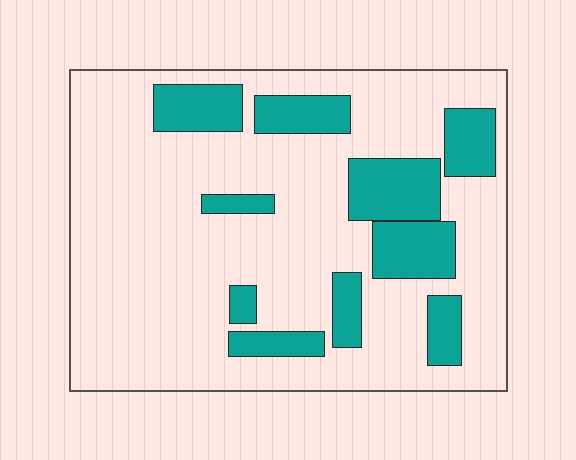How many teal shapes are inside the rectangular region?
10.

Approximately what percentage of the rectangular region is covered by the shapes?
Approximately 25%.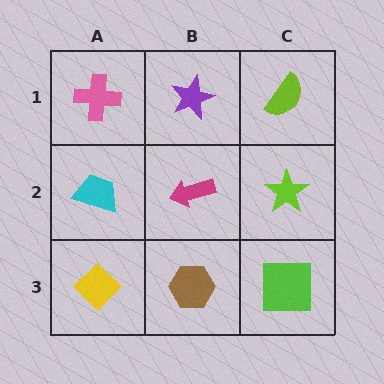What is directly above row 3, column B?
A magenta arrow.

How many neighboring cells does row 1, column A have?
2.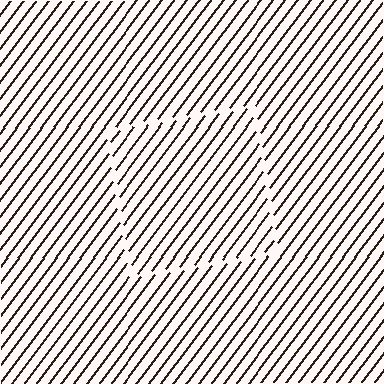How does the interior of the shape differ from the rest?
The interior of the shape contains the same grating, shifted by half a period — the contour is defined by the phase discontinuity where line-ends from the inner and outer gratings abut.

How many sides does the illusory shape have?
4 sides — the line-ends trace a square.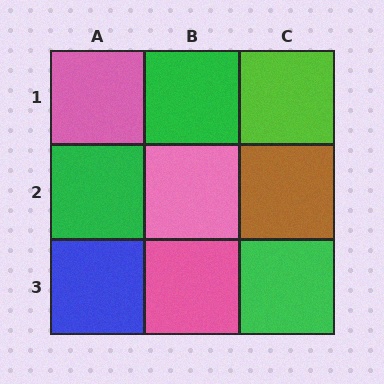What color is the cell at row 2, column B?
Pink.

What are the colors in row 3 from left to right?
Blue, pink, green.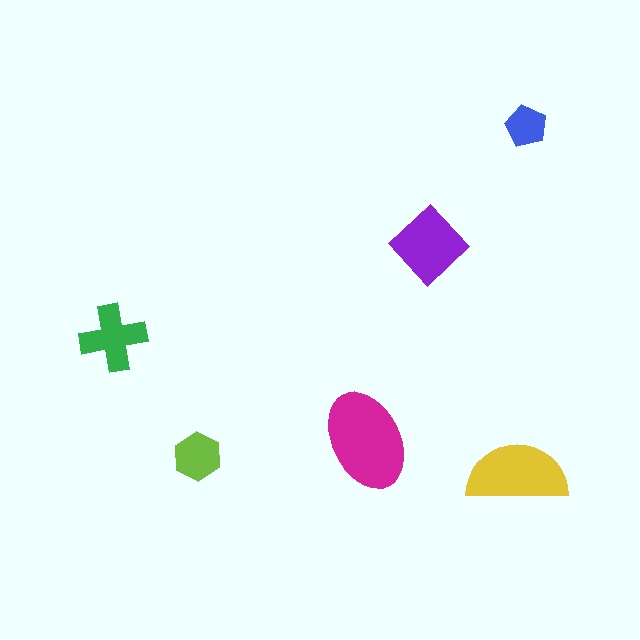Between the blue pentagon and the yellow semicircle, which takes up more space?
The yellow semicircle.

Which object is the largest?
The magenta ellipse.